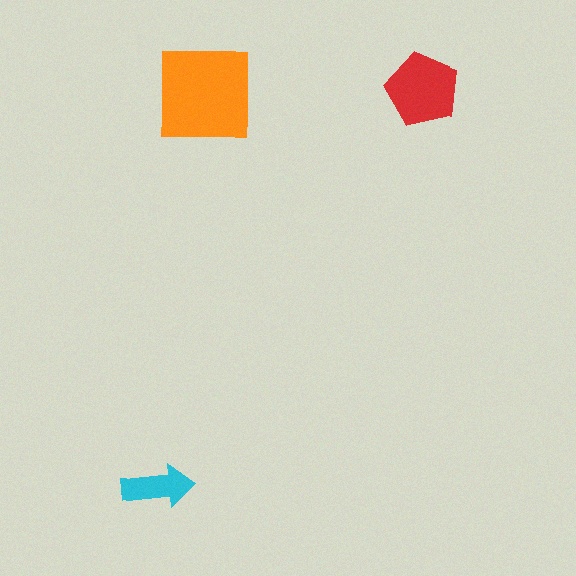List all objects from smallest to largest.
The cyan arrow, the red pentagon, the orange square.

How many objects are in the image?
There are 3 objects in the image.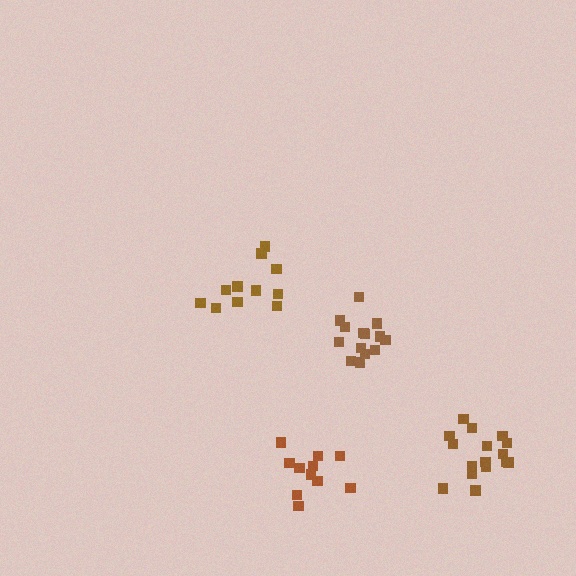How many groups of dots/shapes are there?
There are 4 groups.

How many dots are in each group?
Group 1: 11 dots, Group 2: 11 dots, Group 3: 14 dots, Group 4: 16 dots (52 total).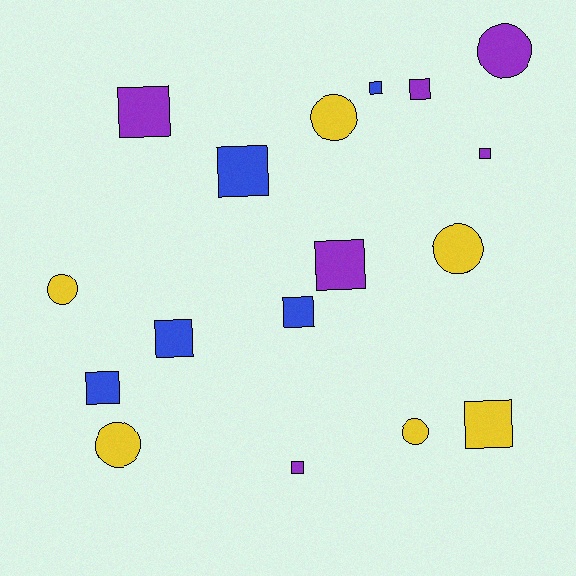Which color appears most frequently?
Yellow, with 6 objects.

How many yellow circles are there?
There are 5 yellow circles.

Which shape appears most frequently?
Square, with 11 objects.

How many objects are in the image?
There are 17 objects.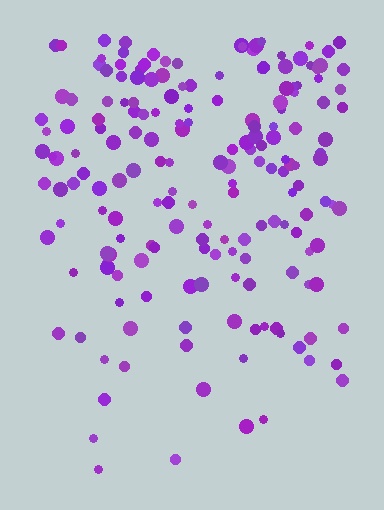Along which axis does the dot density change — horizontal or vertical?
Vertical.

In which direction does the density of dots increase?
From bottom to top, with the top side densest.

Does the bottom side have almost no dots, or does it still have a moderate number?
Still a moderate number, just noticeably fewer than the top.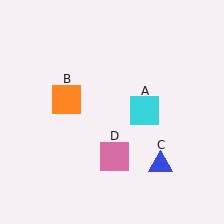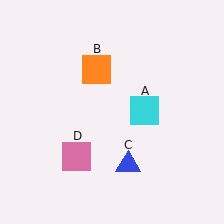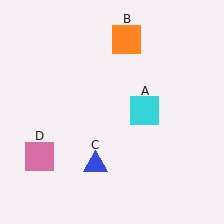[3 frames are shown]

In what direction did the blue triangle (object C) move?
The blue triangle (object C) moved left.